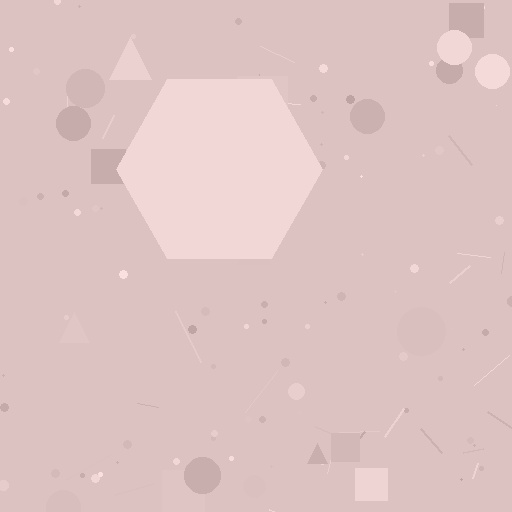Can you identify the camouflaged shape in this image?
The camouflaged shape is a hexagon.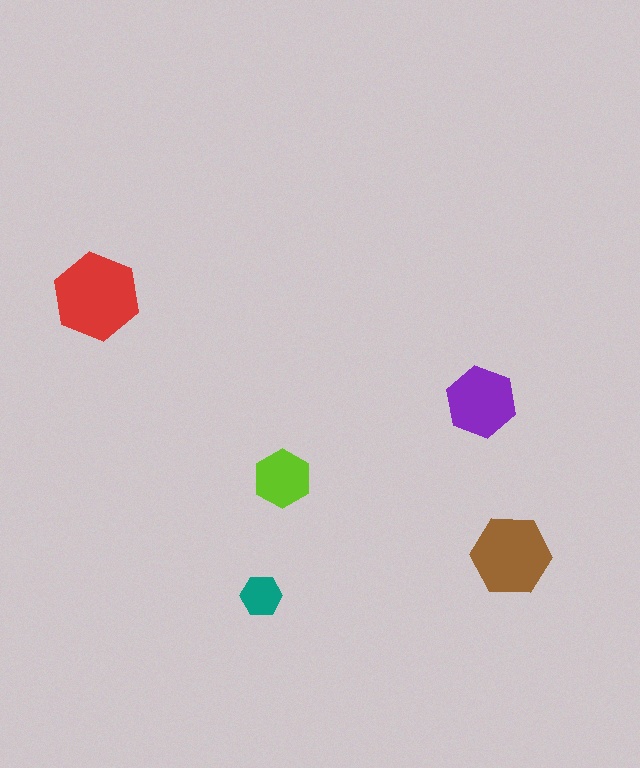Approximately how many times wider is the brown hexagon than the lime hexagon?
About 1.5 times wider.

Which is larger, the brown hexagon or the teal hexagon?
The brown one.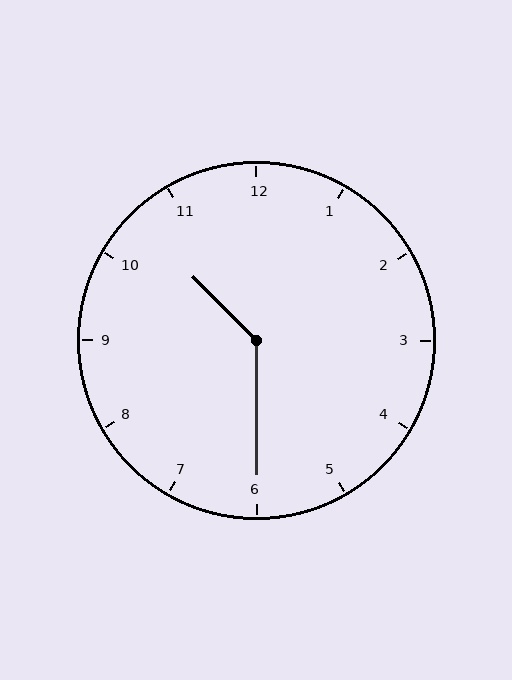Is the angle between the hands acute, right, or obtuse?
It is obtuse.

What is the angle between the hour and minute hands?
Approximately 135 degrees.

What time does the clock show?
10:30.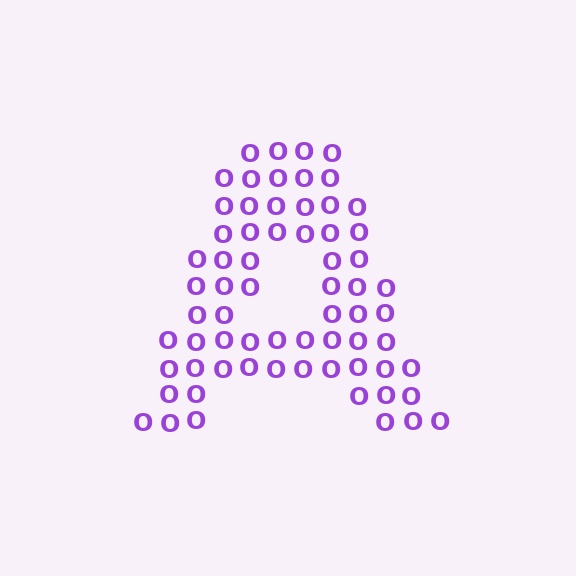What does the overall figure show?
The overall figure shows the letter A.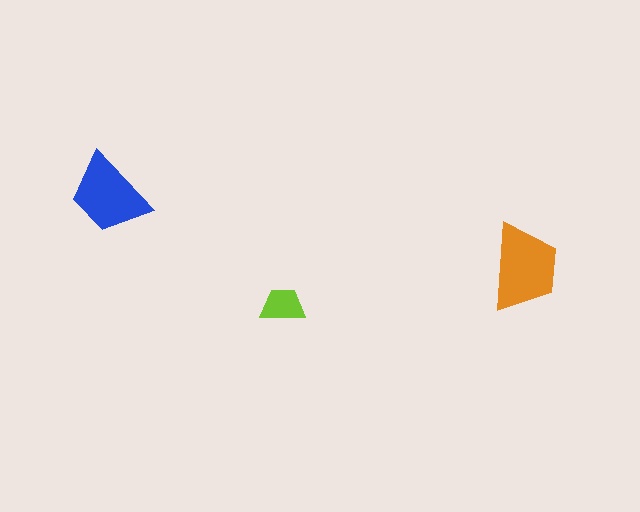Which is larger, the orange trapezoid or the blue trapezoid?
The orange one.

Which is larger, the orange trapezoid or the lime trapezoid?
The orange one.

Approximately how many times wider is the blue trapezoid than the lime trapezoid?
About 2 times wider.